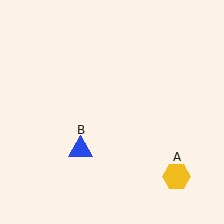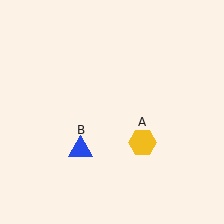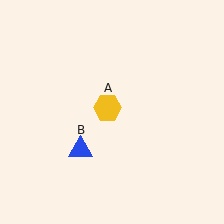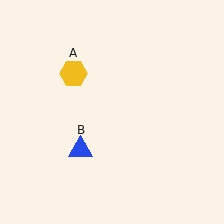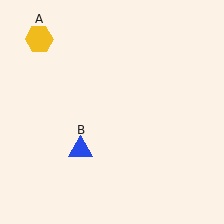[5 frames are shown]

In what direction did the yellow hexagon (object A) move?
The yellow hexagon (object A) moved up and to the left.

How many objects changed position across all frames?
1 object changed position: yellow hexagon (object A).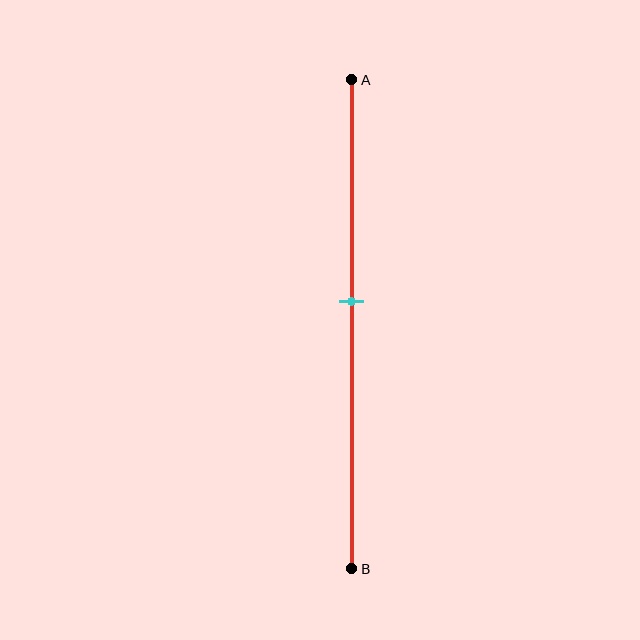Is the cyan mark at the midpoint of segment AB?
No, the mark is at about 45% from A, not at the 50% midpoint.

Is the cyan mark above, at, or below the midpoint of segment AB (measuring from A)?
The cyan mark is above the midpoint of segment AB.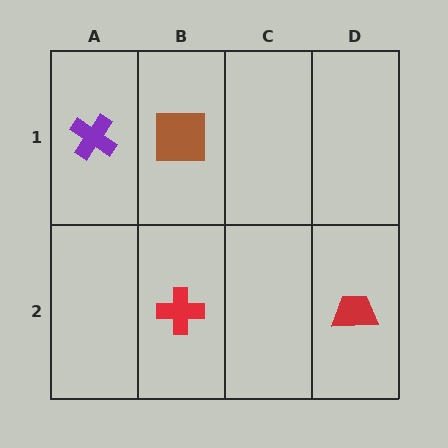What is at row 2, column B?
A red cross.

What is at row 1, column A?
A purple cross.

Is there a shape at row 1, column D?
No, that cell is empty.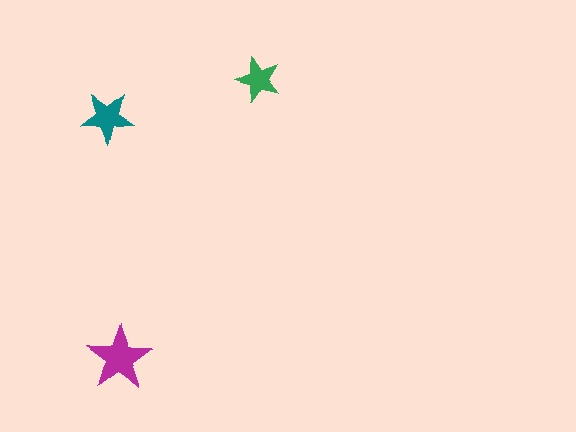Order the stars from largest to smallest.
the magenta one, the teal one, the green one.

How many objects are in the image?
There are 3 objects in the image.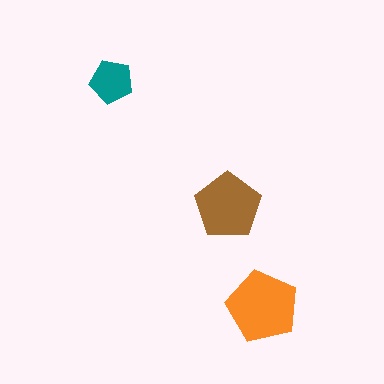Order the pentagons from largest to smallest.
the orange one, the brown one, the teal one.